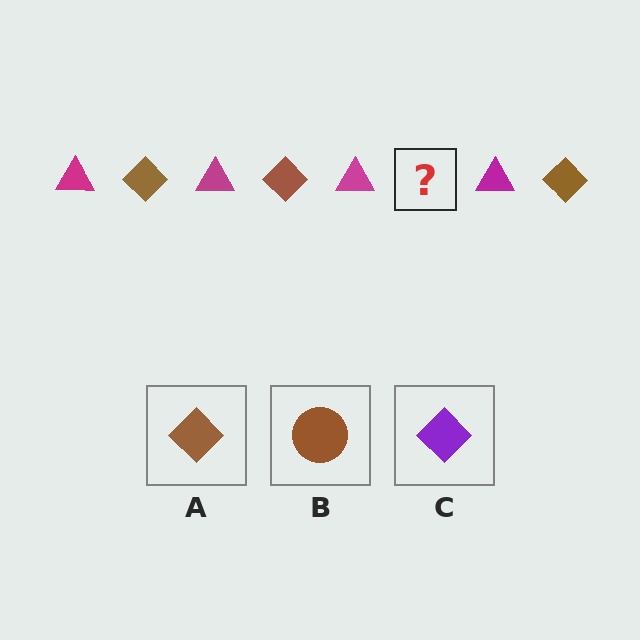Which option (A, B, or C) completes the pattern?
A.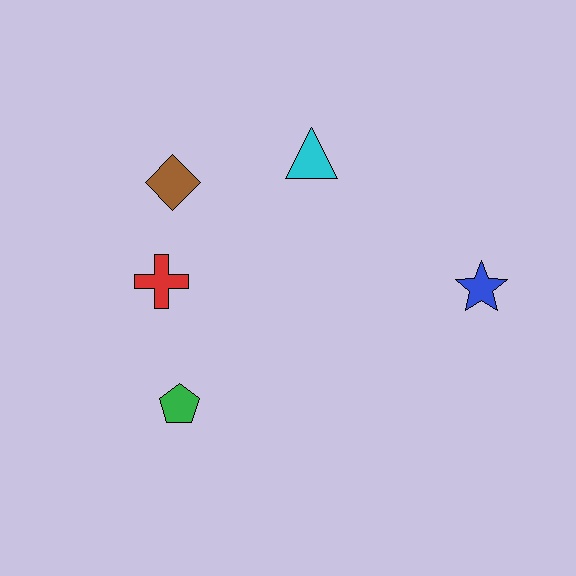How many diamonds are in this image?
There is 1 diamond.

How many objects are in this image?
There are 5 objects.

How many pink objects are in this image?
There are no pink objects.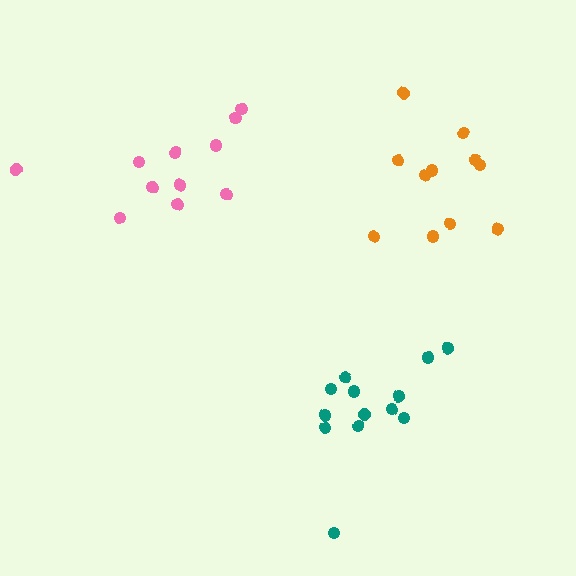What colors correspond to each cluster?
The clusters are colored: orange, teal, pink.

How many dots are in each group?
Group 1: 11 dots, Group 2: 13 dots, Group 3: 11 dots (35 total).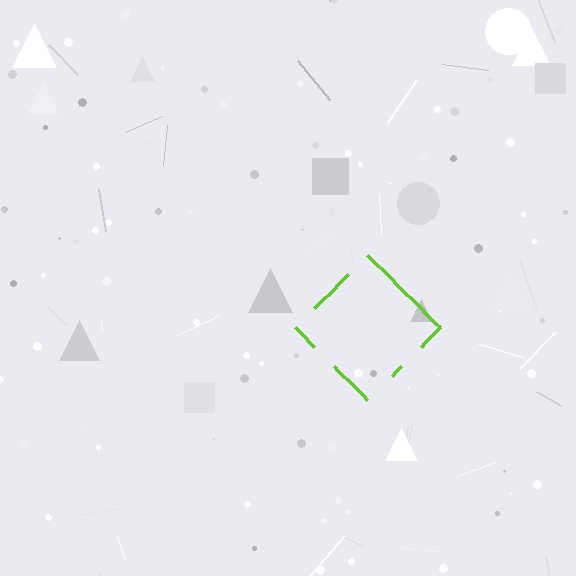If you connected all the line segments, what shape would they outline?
They would outline a diamond.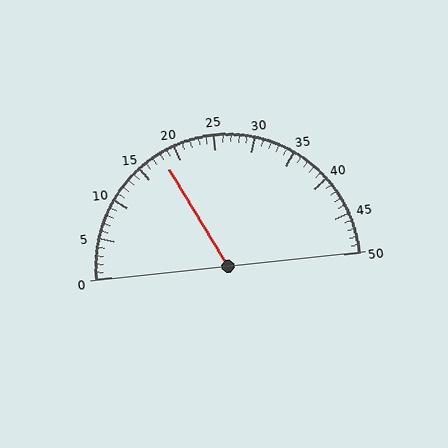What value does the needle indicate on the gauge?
The needle indicates approximately 18.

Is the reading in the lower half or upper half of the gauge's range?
The reading is in the lower half of the range (0 to 50).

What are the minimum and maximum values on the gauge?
The gauge ranges from 0 to 50.